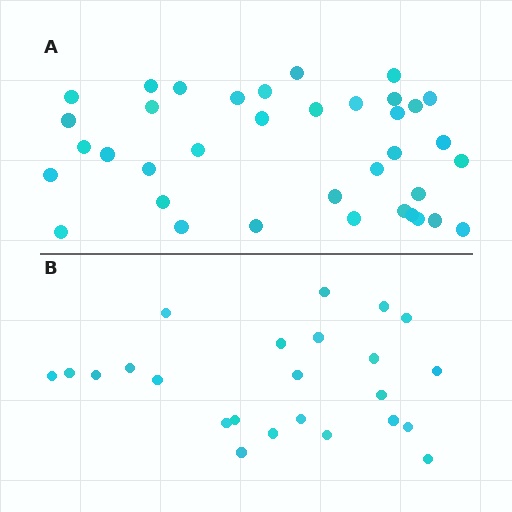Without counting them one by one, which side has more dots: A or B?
Region A (the top region) has more dots.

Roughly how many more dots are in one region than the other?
Region A has approximately 15 more dots than region B.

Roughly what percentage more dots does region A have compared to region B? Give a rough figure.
About 55% more.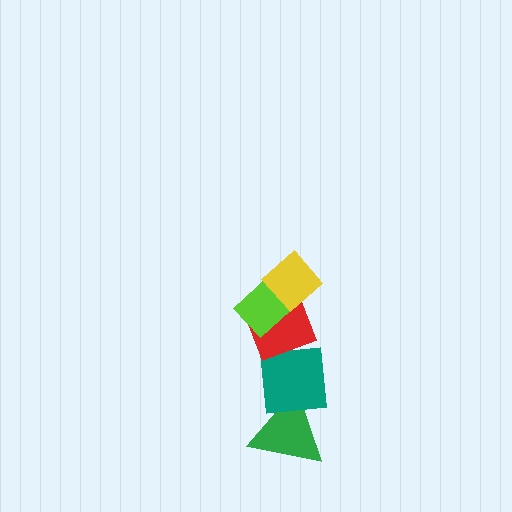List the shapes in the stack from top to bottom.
From top to bottom: the yellow diamond, the lime rectangle, the red diamond, the teal square, the green triangle.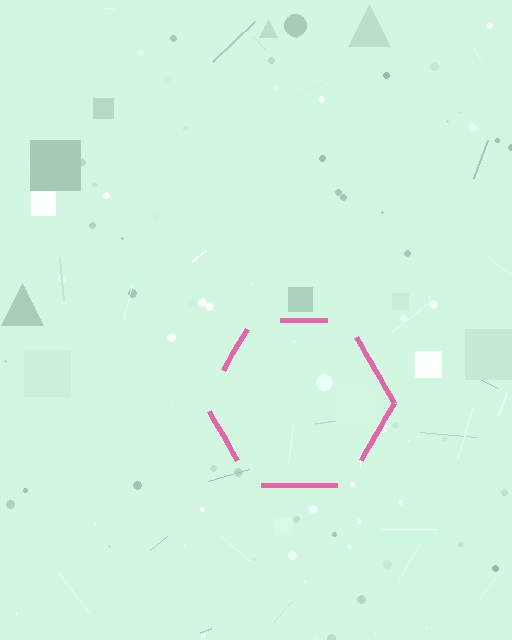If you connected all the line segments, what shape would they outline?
They would outline a hexagon.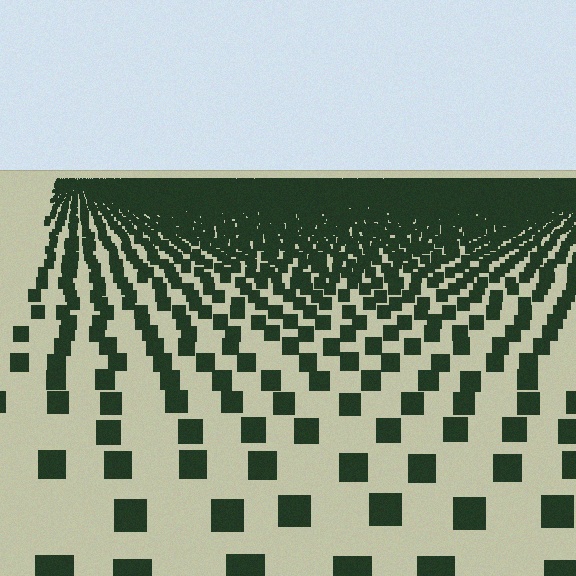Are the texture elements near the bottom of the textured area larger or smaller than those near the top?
Larger. Near the bottom, elements are closer to the viewer and appear at a bigger on-screen size.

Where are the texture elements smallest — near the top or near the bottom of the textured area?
Near the top.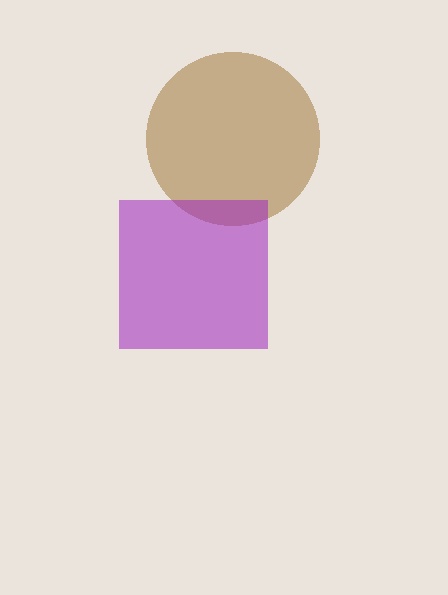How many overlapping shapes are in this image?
There are 2 overlapping shapes in the image.